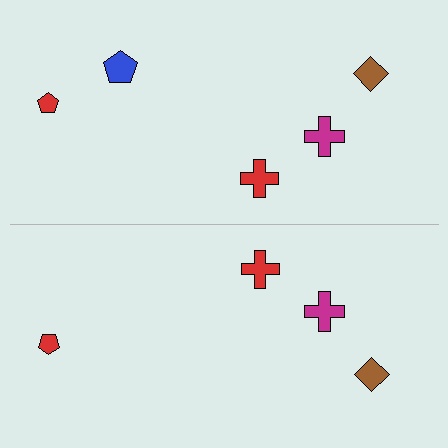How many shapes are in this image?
There are 9 shapes in this image.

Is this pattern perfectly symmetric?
No, the pattern is not perfectly symmetric. A blue pentagon is missing from the bottom side.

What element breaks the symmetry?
A blue pentagon is missing from the bottom side.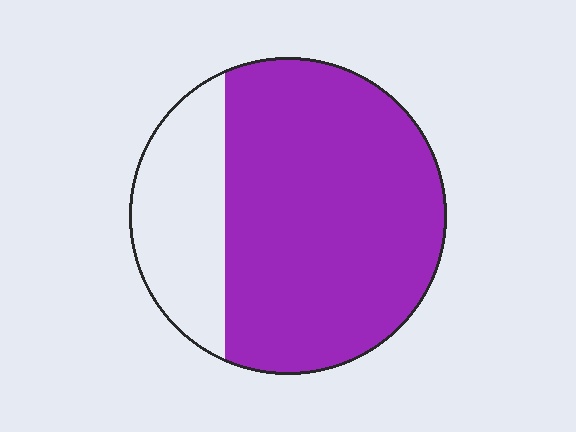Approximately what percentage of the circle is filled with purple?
Approximately 75%.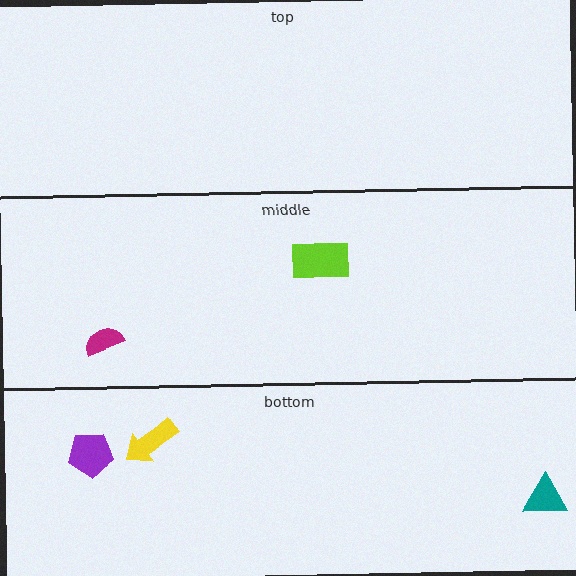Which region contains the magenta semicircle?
The middle region.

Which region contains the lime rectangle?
The middle region.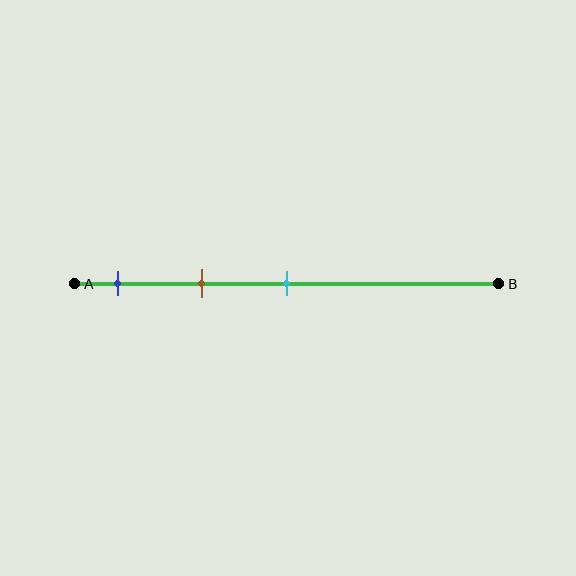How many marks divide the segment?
There are 3 marks dividing the segment.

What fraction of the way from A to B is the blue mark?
The blue mark is approximately 10% (0.1) of the way from A to B.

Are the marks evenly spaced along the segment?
Yes, the marks are approximately evenly spaced.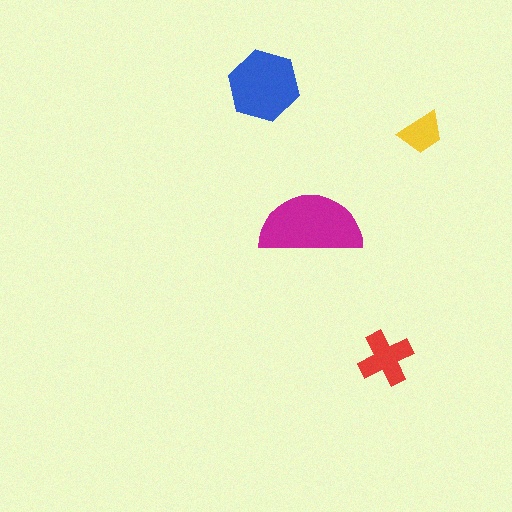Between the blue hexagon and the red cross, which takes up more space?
The blue hexagon.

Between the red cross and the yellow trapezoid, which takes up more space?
The red cross.